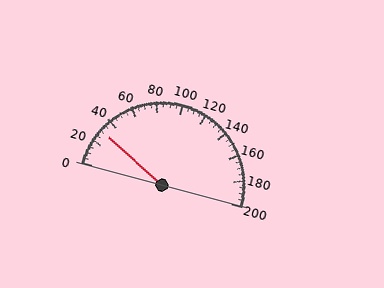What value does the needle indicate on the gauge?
The needle indicates approximately 30.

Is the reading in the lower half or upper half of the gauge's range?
The reading is in the lower half of the range (0 to 200).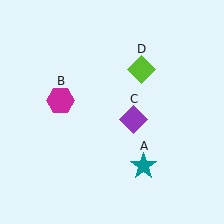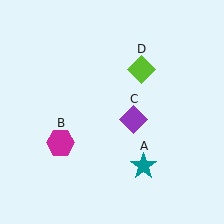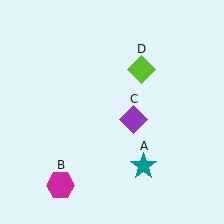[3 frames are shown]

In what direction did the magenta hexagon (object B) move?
The magenta hexagon (object B) moved down.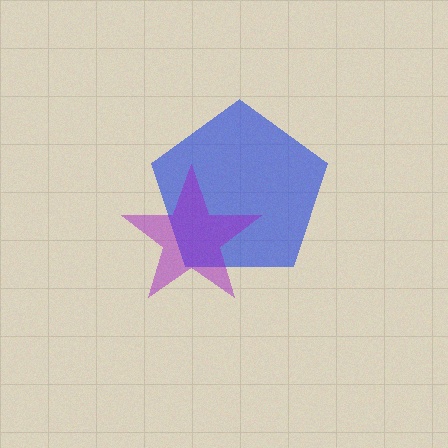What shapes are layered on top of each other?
The layered shapes are: a blue pentagon, a purple star.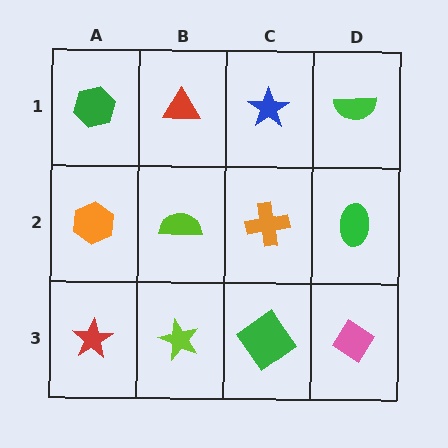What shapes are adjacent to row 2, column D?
A green semicircle (row 1, column D), a pink diamond (row 3, column D), an orange cross (row 2, column C).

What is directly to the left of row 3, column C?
A lime star.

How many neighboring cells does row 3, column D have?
2.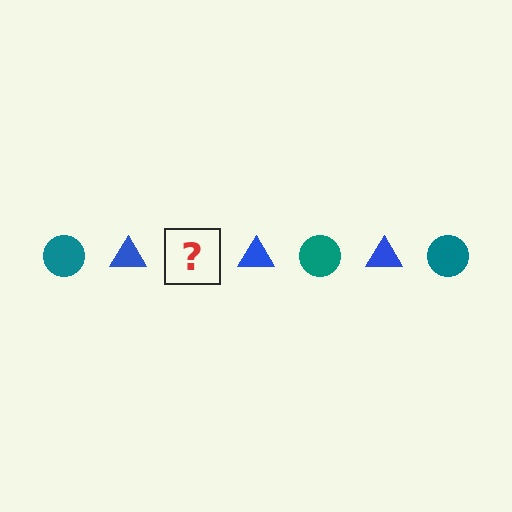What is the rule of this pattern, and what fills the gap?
The rule is that the pattern alternates between teal circle and blue triangle. The gap should be filled with a teal circle.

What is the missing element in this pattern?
The missing element is a teal circle.